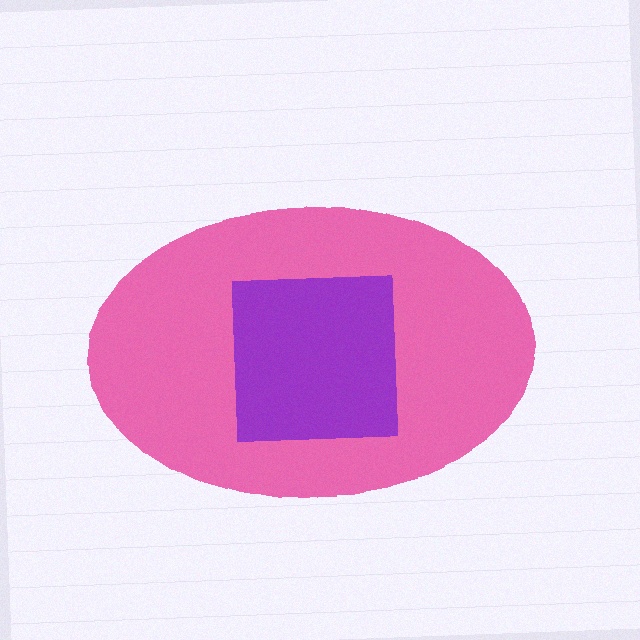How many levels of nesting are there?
2.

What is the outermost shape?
The pink ellipse.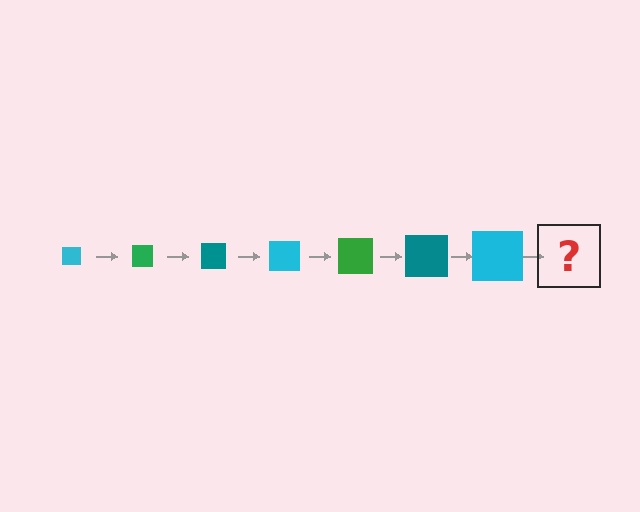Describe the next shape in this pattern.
It should be a green square, larger than the previous one.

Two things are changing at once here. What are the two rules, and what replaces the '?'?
The two rules are that the square grows larger each step and the color cycles through cyan, green, and teal. The '?' should be a green square, larger than the previous one.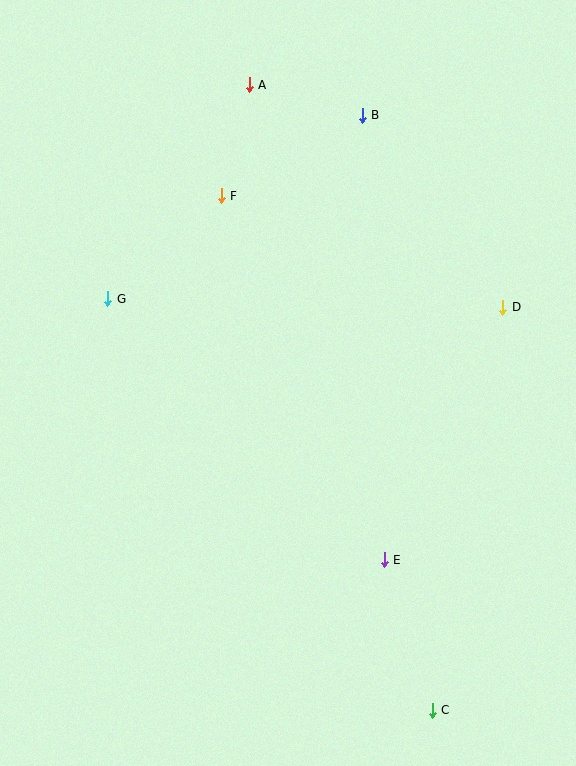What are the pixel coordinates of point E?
Point E is at (384, 560).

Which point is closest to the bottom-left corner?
Point C is closest to the bottom-left corner.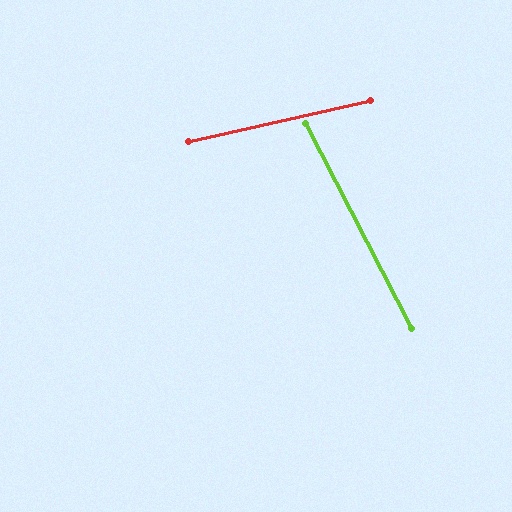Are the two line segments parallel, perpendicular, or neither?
Neither parallel nor perpendicular — they differ by about 75°.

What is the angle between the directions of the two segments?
Approximately 75 degrees.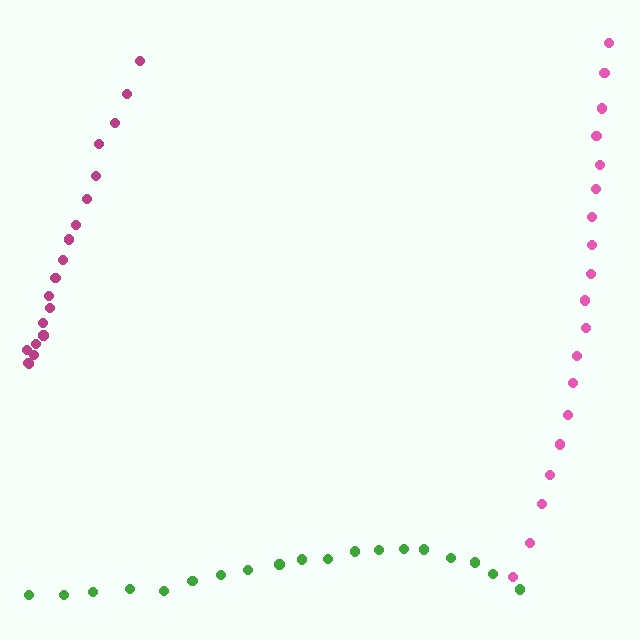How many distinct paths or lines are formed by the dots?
There are 3 distinct paths.